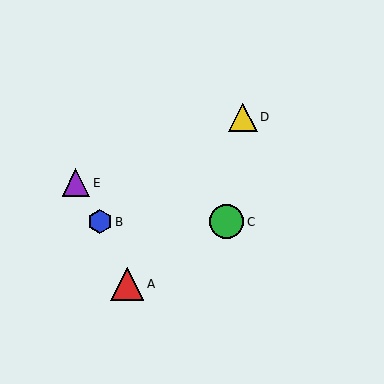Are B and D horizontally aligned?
No, B is at y≈222 and D is at y≈117.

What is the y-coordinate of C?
Object C is at y≈222.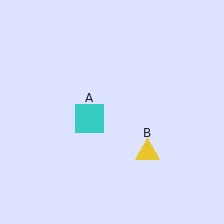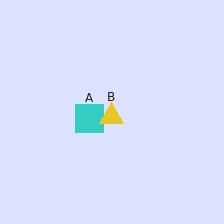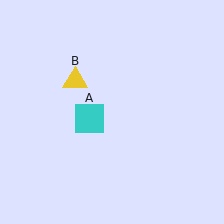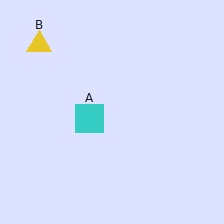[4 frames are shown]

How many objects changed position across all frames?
1 object changed position: yellow triangle (object B).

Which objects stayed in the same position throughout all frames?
Cyan square (object A) remained stationary.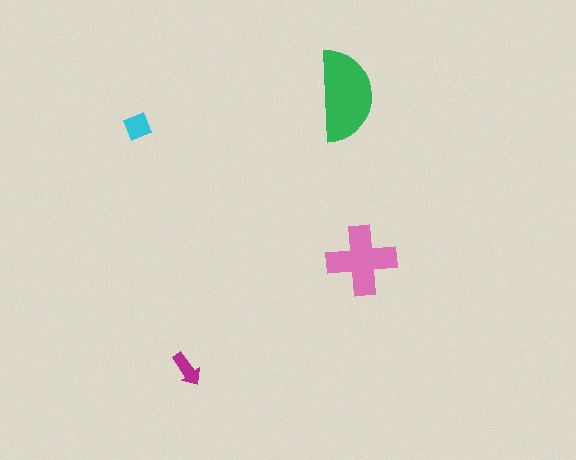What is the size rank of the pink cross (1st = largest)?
2nd.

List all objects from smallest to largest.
The magenta arrow, the cyan diamond, the pink cross, the green semicircle.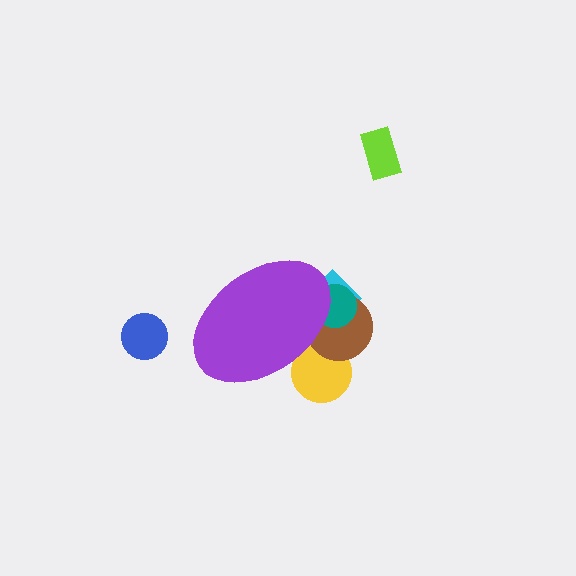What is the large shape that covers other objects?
A purple ellipse.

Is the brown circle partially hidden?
Yes, the brown circle is partially hidden behind the purple ellipse.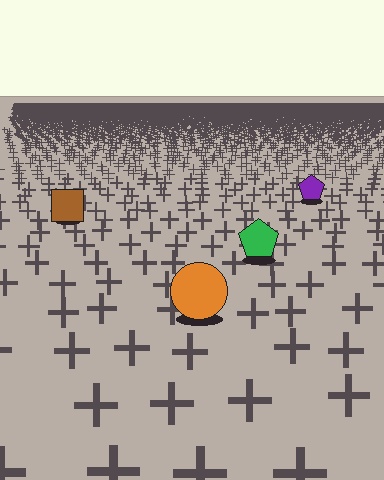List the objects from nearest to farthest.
From nearest to farthest: the orange circle, the green pentagon, the brown square, the purple pentagon.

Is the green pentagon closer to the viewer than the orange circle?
No. The orange circle is closer — you can tell from the texture gradient: the ground texture is coarser near it.